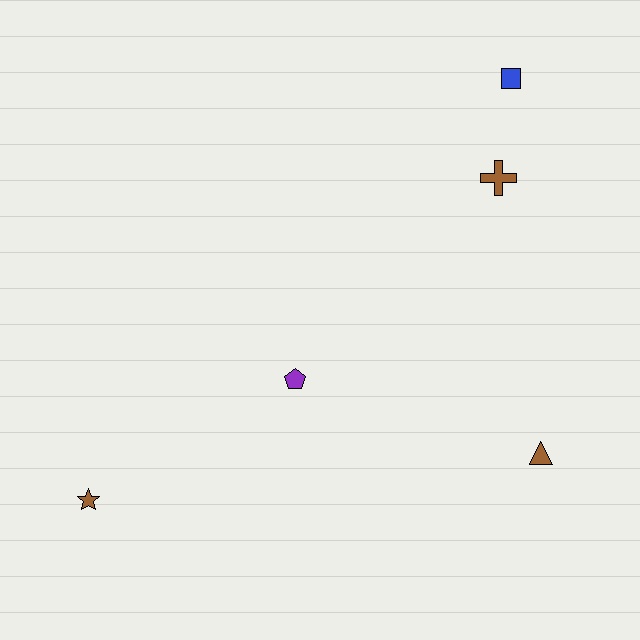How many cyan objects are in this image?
There are no cyan objects.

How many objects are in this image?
There are 5 objects.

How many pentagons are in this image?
There is 1 pentagon.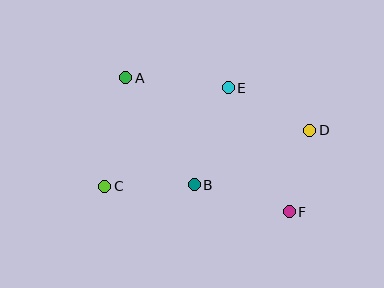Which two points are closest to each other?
Points D and F are closest to each other.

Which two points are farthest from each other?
Points C and D are farthest from each other.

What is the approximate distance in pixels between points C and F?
The distance between C and F is approximately 186 pixels.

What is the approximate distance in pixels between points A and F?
The distance between A and F is approximately 211 pixels.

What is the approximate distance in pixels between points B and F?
The distance between B and F is approximately 99 pixels.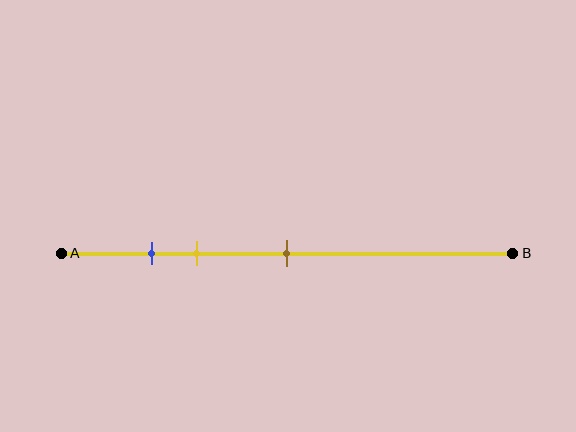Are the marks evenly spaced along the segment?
No, the marks are not evenly spaced.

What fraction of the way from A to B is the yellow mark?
The yellow mark is approximately 30% (0.3) of the way from A to B.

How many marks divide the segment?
There are 3 marks dividing the segment.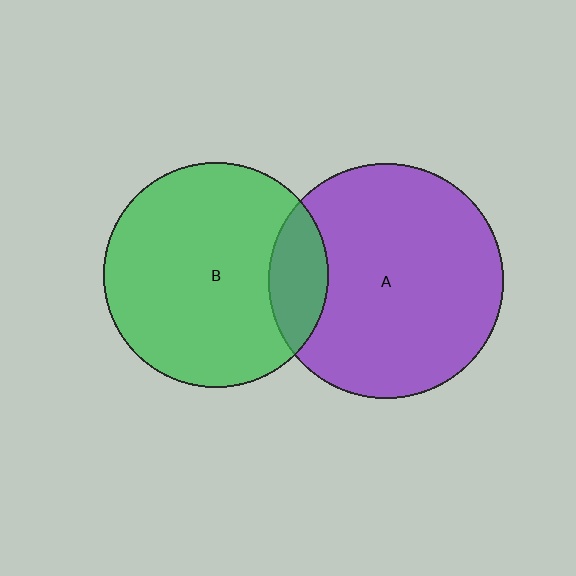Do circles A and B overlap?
Yes.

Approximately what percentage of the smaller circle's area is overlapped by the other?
Approximately 15%.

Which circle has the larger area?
Circle A (purple).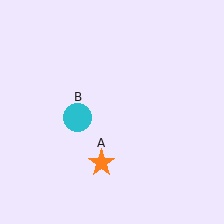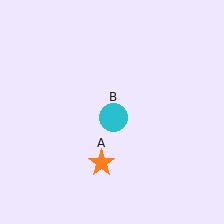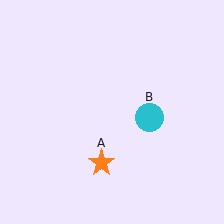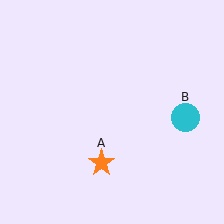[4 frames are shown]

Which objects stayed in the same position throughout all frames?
Orange star (object A) remained stationary.